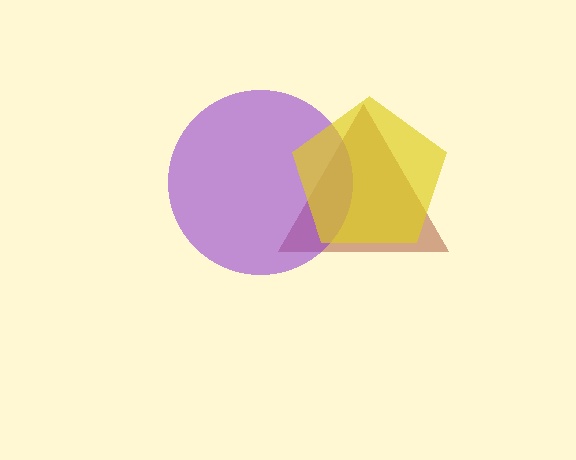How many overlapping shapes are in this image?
There are 3 overlapping shapes in the image.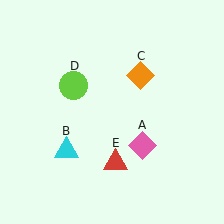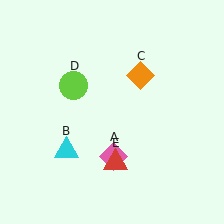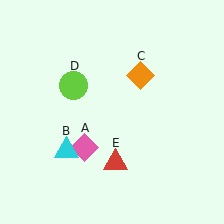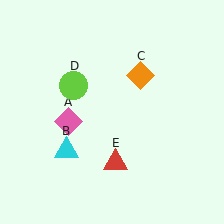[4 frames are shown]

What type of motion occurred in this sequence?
The pink diamond (object A) rotated clockwise around the center of the scene.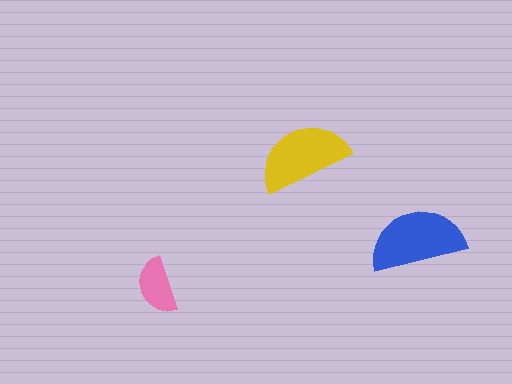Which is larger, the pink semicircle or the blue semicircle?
The blue one.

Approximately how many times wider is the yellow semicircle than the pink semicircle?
About 1.5 times wider.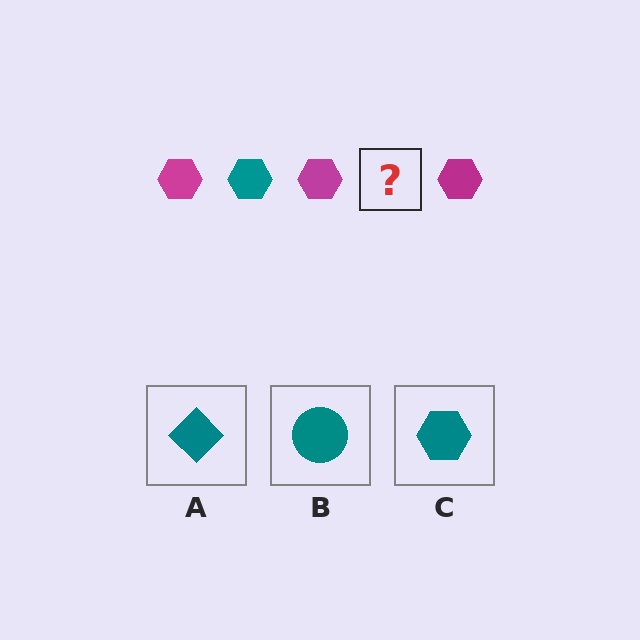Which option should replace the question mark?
Option C.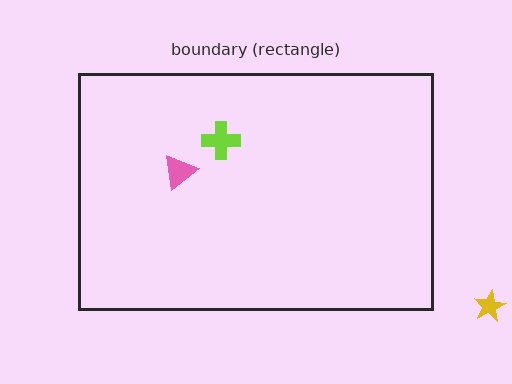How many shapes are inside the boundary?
2 inside, 1 outside.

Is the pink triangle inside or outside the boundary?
Inside.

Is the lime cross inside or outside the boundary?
Inside.